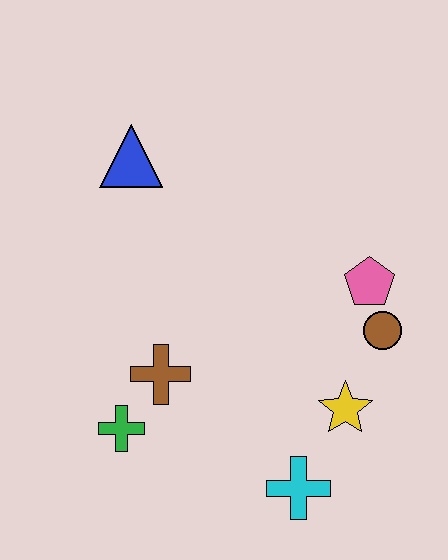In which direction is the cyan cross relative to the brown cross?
The cyan cross is to the right of the brown cross.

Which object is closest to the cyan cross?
The yellow star is closest to the cyan cross.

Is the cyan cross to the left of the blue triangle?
No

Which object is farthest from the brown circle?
The blue triangle is farthest from the brown circle.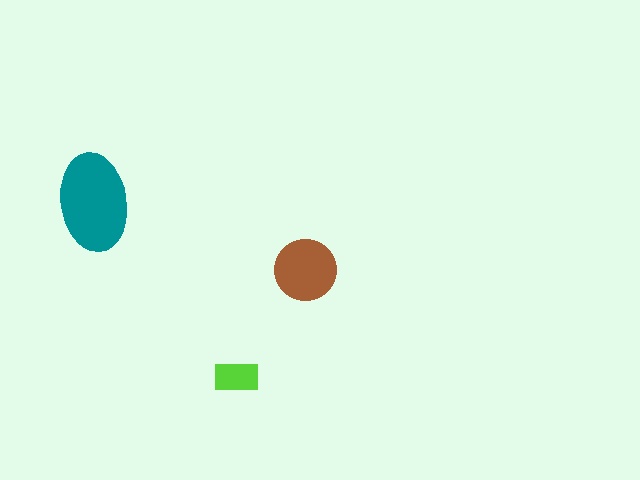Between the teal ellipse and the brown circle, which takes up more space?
The teal ellipse.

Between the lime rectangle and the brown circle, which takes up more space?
The brown circle.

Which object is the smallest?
The lime rectangle.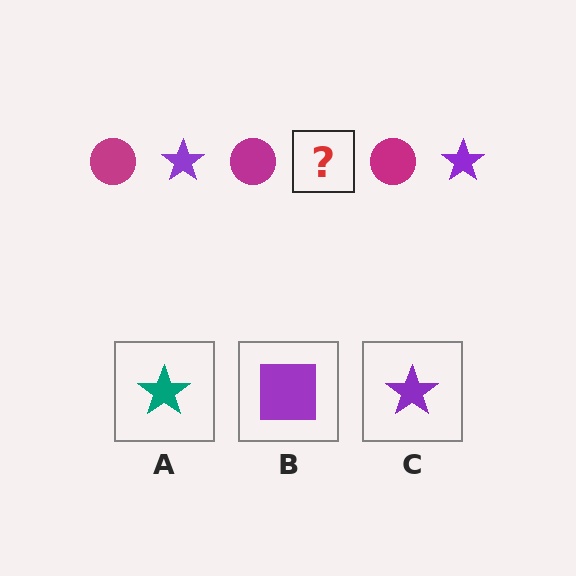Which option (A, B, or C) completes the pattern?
C.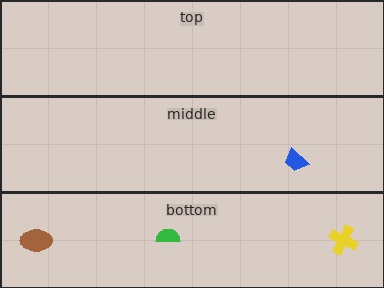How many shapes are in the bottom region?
3.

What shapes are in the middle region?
The blue trapezoid.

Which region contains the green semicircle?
The bottom region.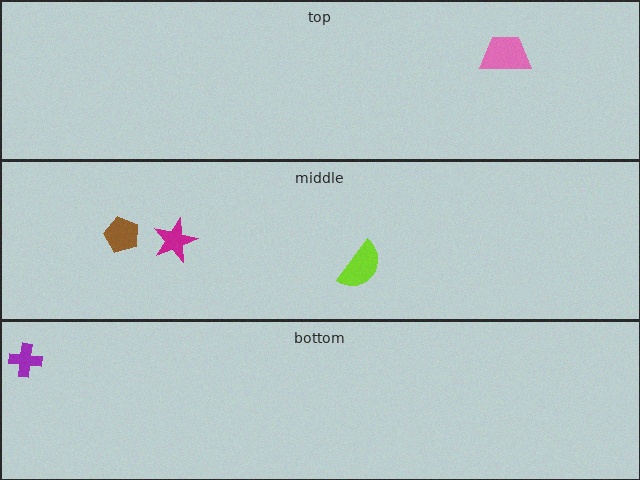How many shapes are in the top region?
1.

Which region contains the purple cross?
The bottom region.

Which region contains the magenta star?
The middle region.